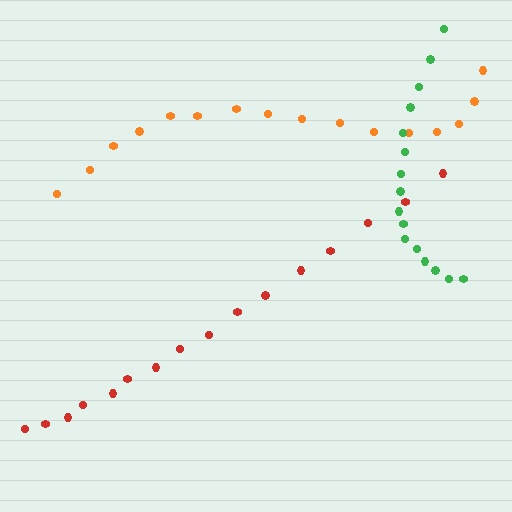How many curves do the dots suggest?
There are 3 distinct paths.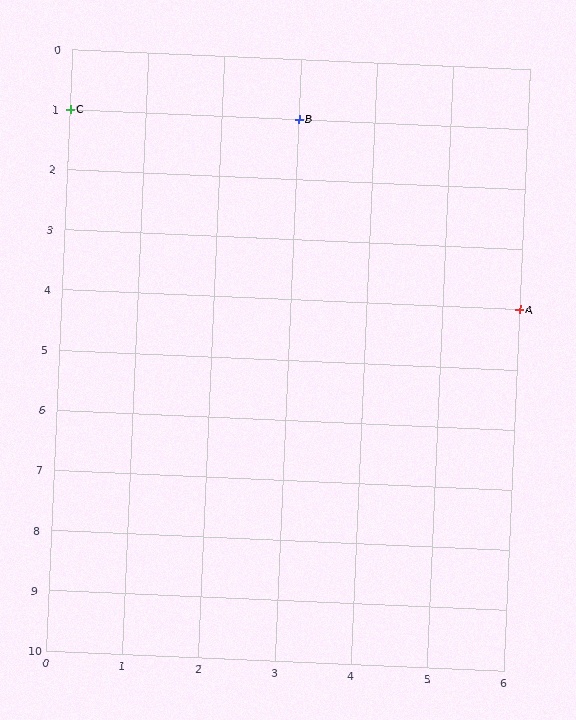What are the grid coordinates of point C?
Point C is at grid coordinates (0, 1).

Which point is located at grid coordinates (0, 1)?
Point C is at (0, 1).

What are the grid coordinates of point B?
Point B is at grid coordinates (3, 1).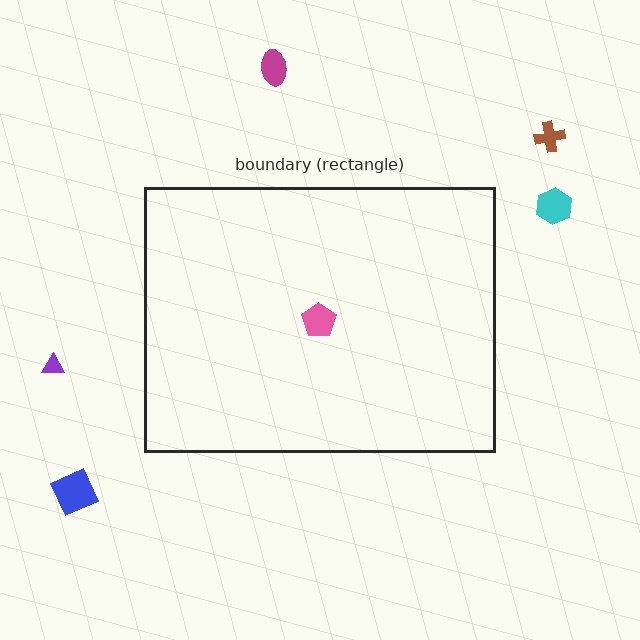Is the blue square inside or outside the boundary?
Outside.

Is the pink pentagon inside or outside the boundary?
Inside.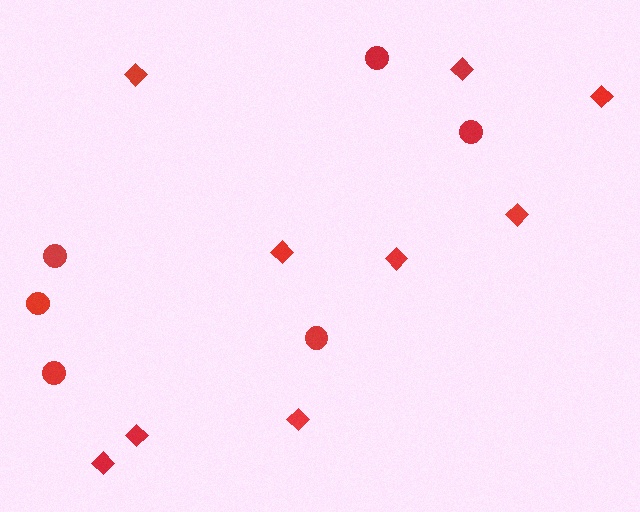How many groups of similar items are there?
There are 2 groups: one group of diamonds (9) and one group of circles (6).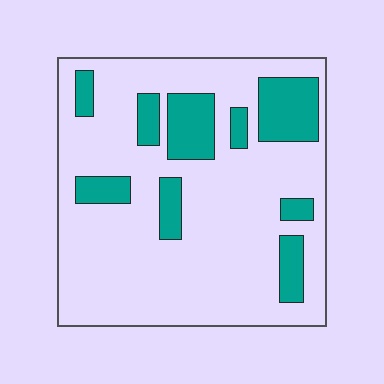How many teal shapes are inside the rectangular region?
9.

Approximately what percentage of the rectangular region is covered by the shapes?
Approximately 20%.